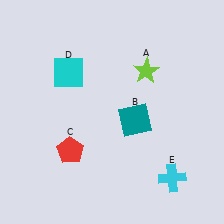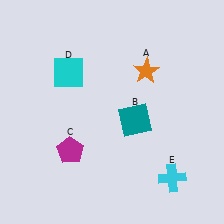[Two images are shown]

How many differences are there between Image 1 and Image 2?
There are 2 differences between the two images.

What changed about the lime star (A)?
In Image 1, A is lime. In Image 2, it changed to orange.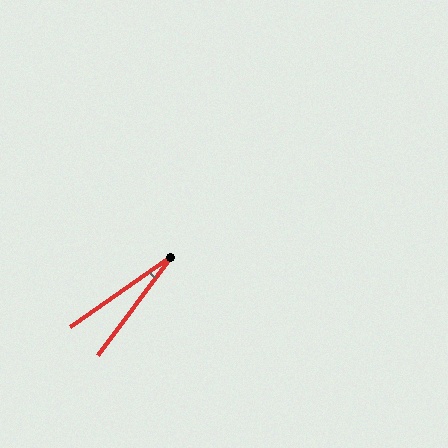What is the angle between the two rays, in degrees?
Approximately 18 degrees.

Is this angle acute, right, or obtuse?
It is acute.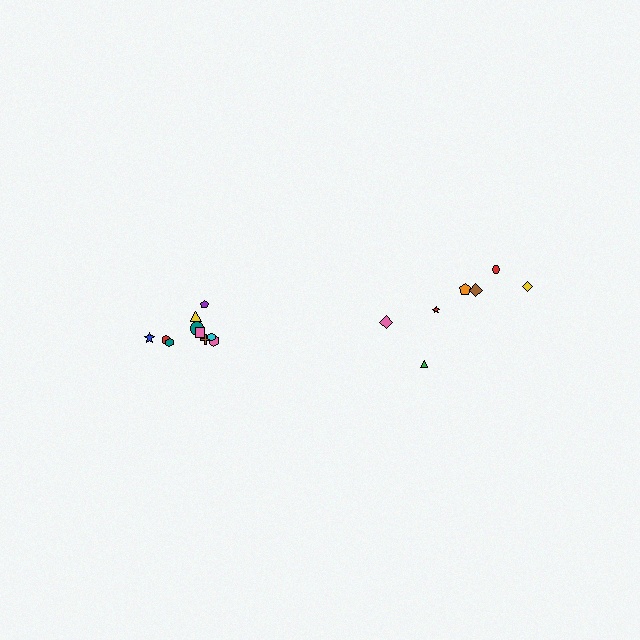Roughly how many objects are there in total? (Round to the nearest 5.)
Roughly 15 objects in total.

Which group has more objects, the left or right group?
The left group.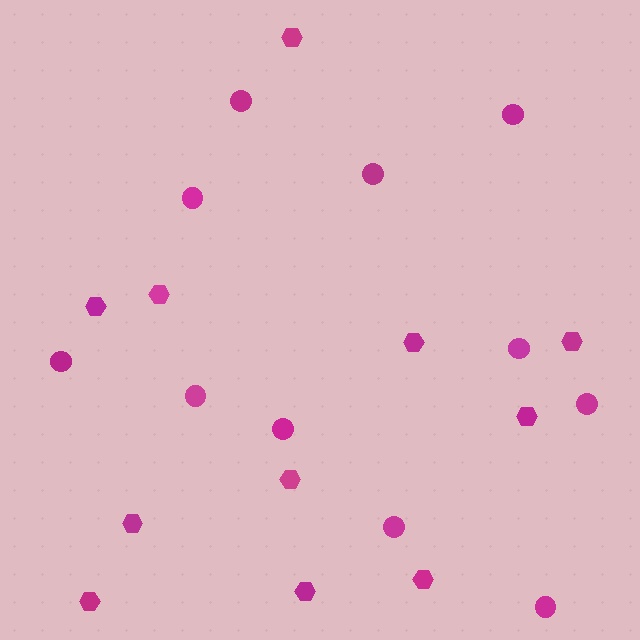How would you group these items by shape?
There are 2 groups: one group of hexagons (11) and one group of circles (11).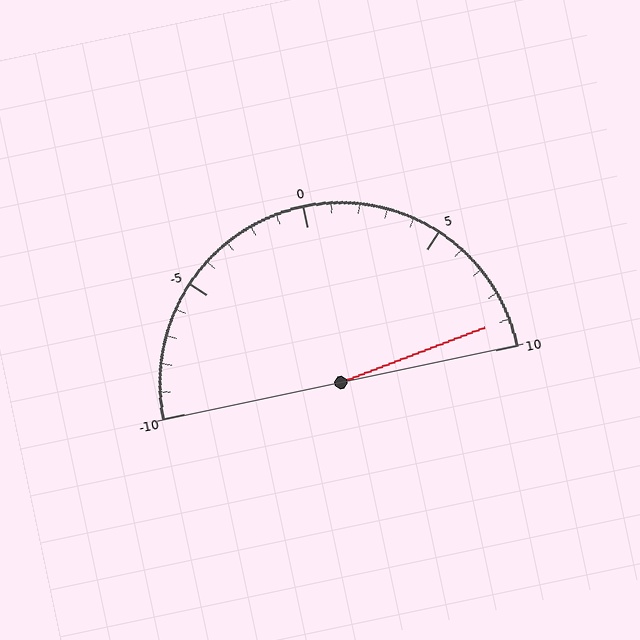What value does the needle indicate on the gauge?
The needle indicates approximately 9.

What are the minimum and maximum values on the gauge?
The gauge ranges from -10 to 10.